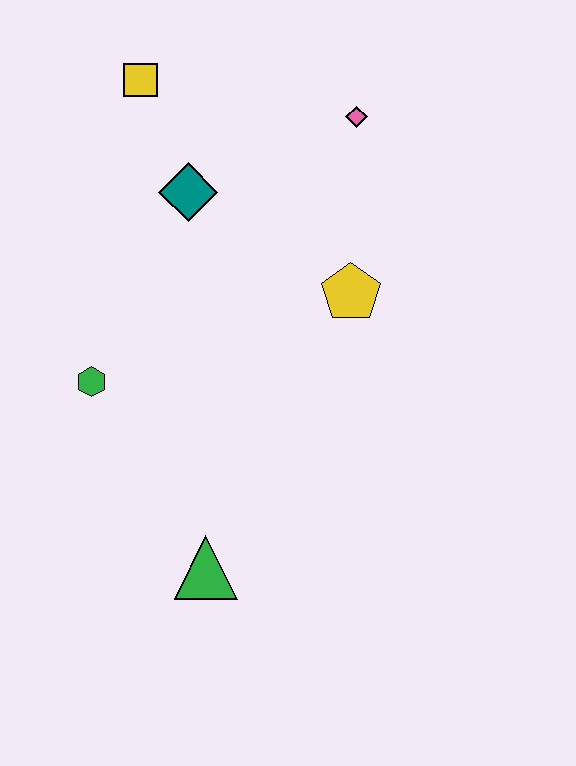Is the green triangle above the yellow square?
No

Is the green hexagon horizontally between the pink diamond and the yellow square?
No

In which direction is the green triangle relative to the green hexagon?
The green triangle is below the green hexagon.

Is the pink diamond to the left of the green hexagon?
No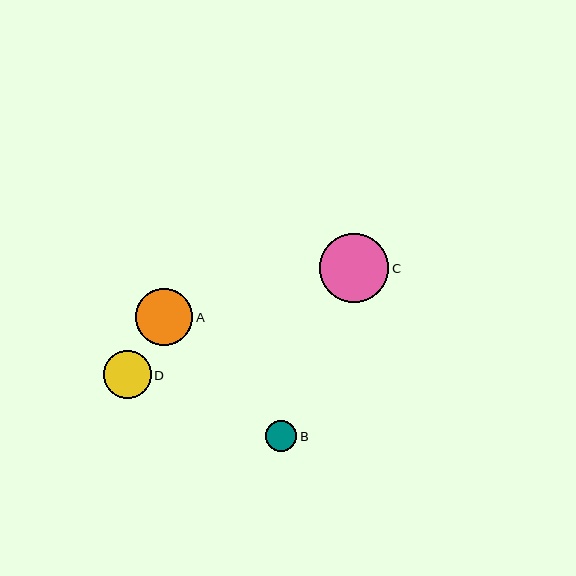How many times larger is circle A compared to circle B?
Circle A is approximately 1.8 times the size of circle B.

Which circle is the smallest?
Circle B is the smallest with a size of approximately 31 pixels.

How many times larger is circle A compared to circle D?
Circle A is approximately 1.2 times the size of circle D.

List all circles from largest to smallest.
From largest to smallest: C, A, D, B.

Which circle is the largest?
Circle C is the largest with a size of approximately 69 pixels.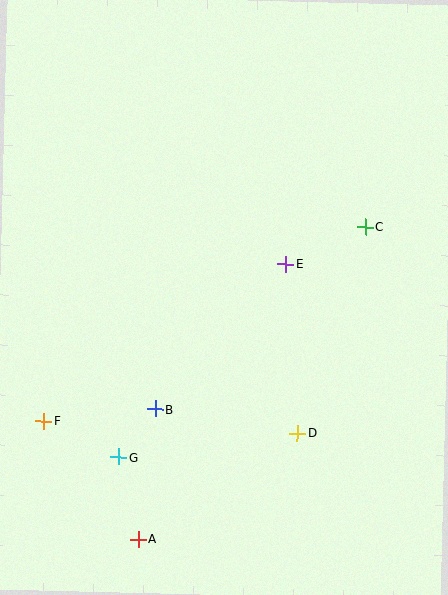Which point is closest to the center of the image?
Point E at (286, 264) is closest to the center.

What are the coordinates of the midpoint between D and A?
The midpoint between D and A is at (218, 486).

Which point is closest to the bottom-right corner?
Point D is closest to the bottom-right corner.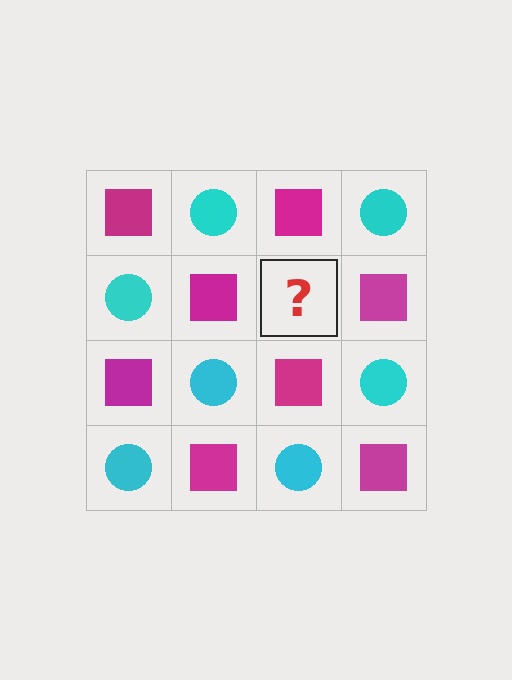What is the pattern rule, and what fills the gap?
The rule is that it alternates magenta square and cyan circle in a checkerboard pattern. The gap should be filled with a cyan circle.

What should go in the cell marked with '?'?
The missing cell should contain a cyan circle.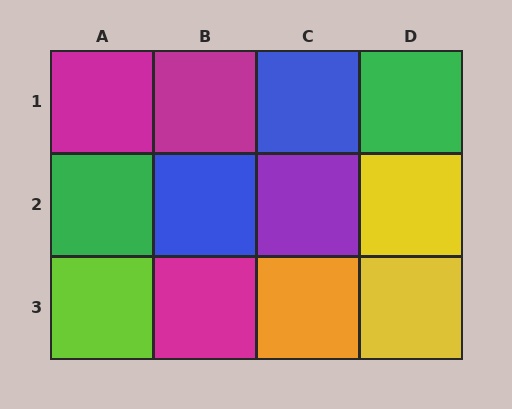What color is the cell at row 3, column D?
Yellow.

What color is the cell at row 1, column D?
Green.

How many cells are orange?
1 cell is orange.